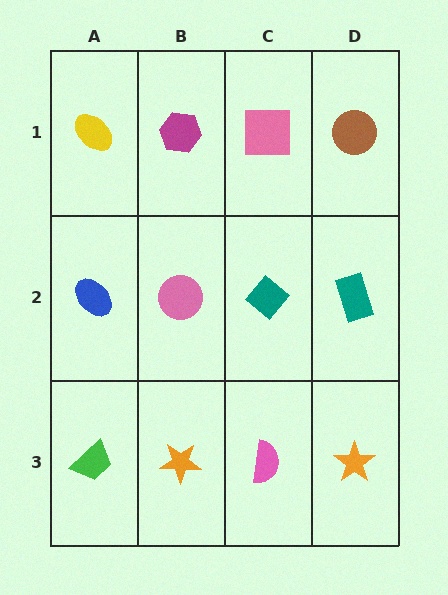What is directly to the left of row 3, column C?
An orange star.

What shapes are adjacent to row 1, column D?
A teal rectangle (row 2, column D), a pink square (row 1, column C).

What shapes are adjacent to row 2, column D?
A brown circle (row 1, column D), an orange star (row 3, column D), a teal diamond (row 2, column C).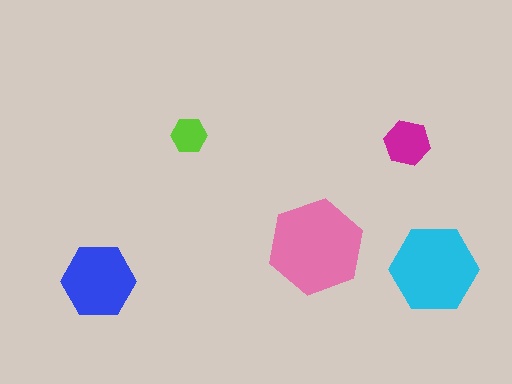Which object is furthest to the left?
The blue hexagon is leftmost.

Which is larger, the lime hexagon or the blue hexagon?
The blue one.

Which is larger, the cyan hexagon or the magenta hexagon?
The cyan one.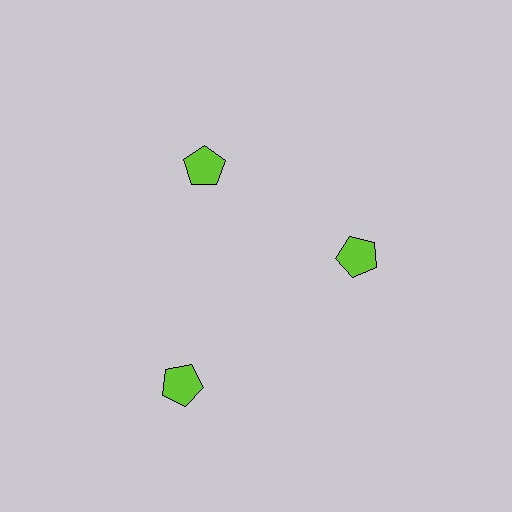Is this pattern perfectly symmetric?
No. The 3 lime pentagons are arranged in a ring, but one element near the 7 o'clock position is pushed outward from the center, breaking the 3-fold rotational symmetry.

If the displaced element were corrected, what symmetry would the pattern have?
It would have 3-fold rotational symmetry — the pattern would map onto itself every 120 degrees.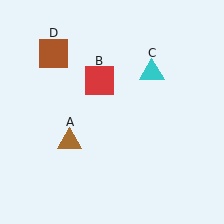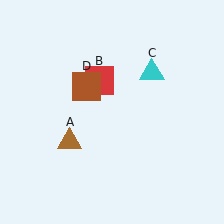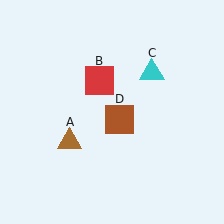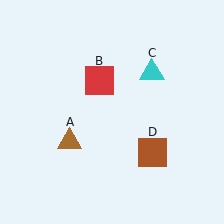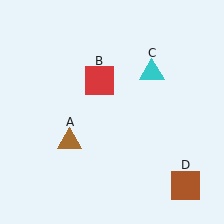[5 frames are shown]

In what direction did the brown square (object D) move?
The brown square (object D) moved down and to the right.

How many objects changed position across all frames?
1 object changed position: brown square (object D).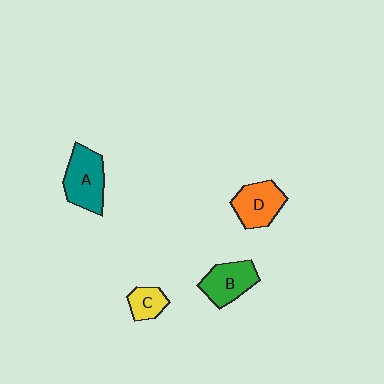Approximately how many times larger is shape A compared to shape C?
Approximately 2.0 times.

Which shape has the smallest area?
Shape C (yellow).